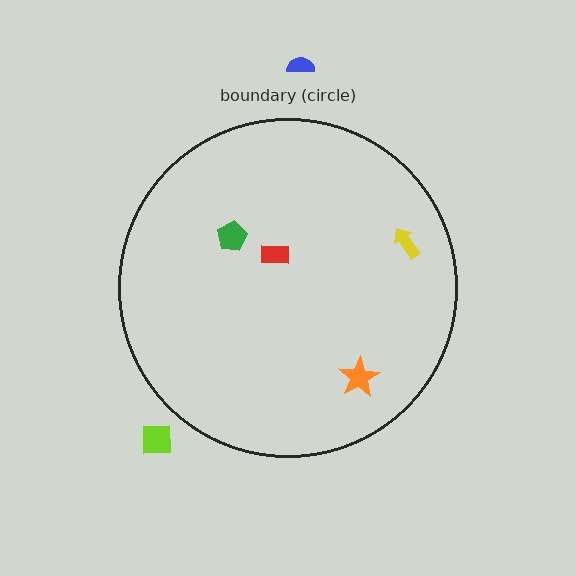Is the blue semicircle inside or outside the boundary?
Outside.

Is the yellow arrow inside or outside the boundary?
Inside.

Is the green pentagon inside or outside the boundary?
Inside.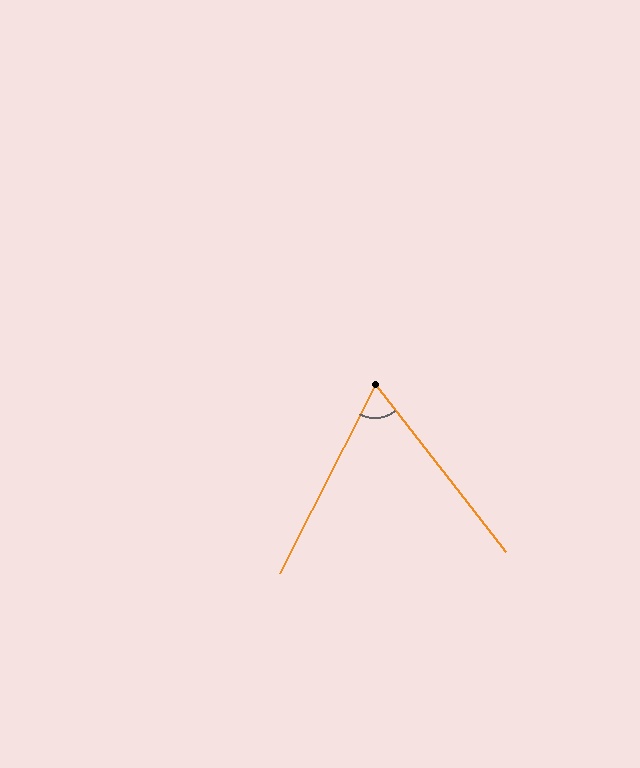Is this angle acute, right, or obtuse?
It is acute.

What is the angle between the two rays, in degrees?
Approximately 65 degrees.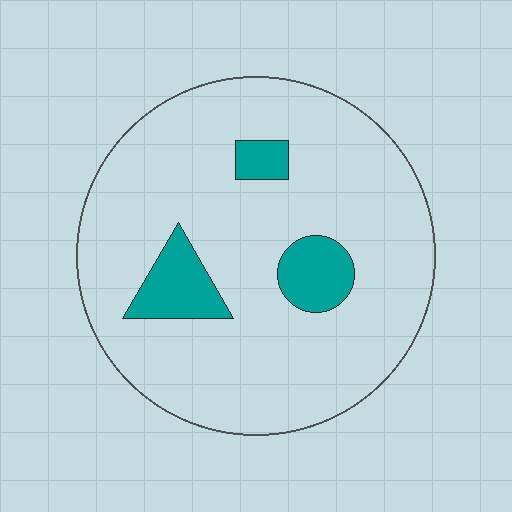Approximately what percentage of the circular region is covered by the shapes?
Approximately 10%.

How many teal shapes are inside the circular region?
3.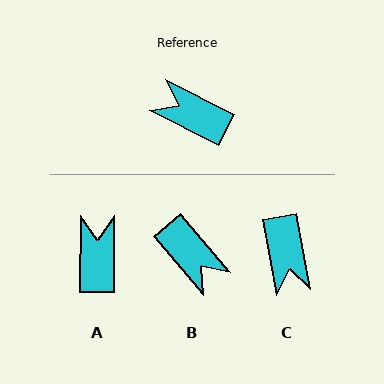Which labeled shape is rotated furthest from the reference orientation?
B, about 157 degrees away.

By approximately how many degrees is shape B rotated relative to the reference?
Approximately 157 degrees counter-clockwise.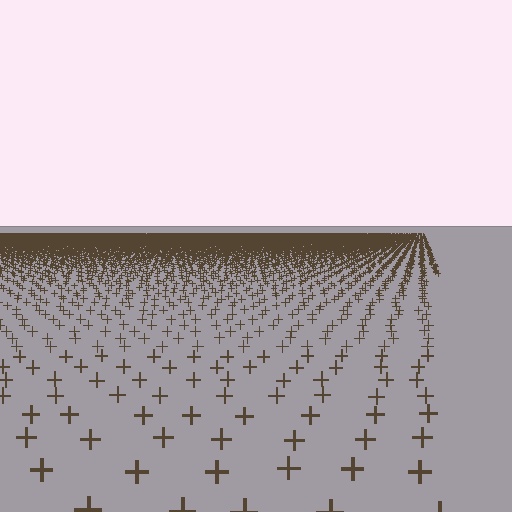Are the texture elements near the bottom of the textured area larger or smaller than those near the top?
Larger. Near the bottom, elements are closer to the viewer and appear at a bigger on-screen size.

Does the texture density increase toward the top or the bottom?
Density increases toward the top.